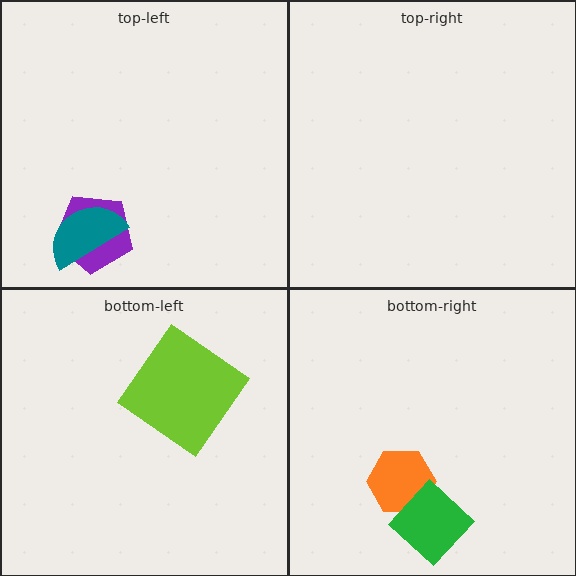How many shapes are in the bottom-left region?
1.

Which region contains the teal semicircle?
The top-left region.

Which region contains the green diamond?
The bottom-right region.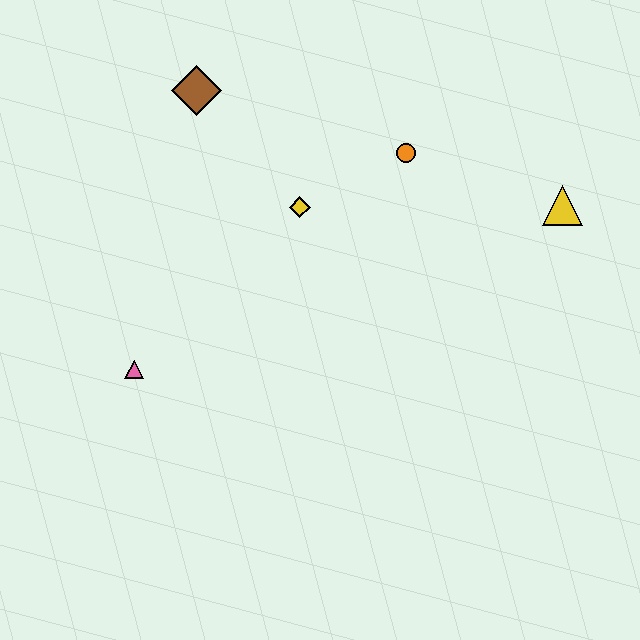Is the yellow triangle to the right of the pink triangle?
Yes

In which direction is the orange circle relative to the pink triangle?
The orange circle is to the right of the pink triangle.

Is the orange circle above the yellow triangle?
Yes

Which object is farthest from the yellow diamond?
The yellow triangle is farthest from the yellow diamond.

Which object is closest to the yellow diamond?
The orange circle is closest to the yellow diamond.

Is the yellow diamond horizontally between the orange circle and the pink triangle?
Yes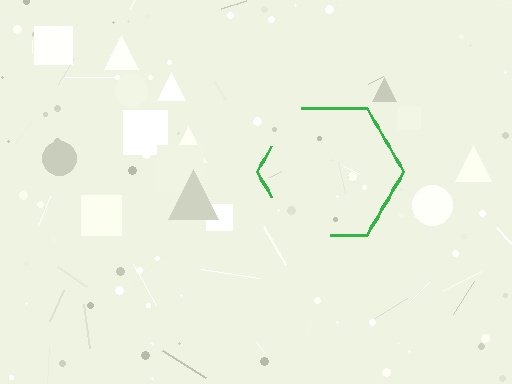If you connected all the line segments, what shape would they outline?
They would outline a hexagon.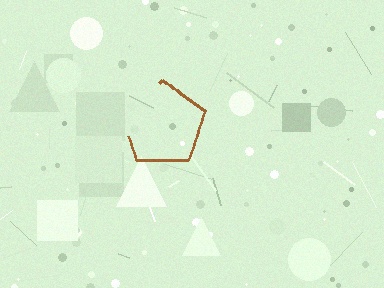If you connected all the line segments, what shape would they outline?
They would outline a pentagon.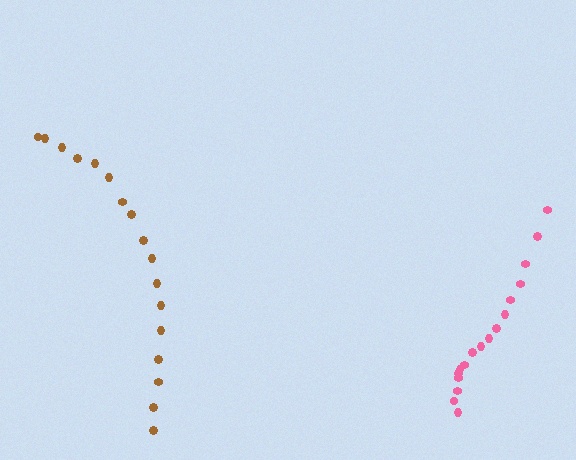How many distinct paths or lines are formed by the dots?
There are 2 distinct paths.